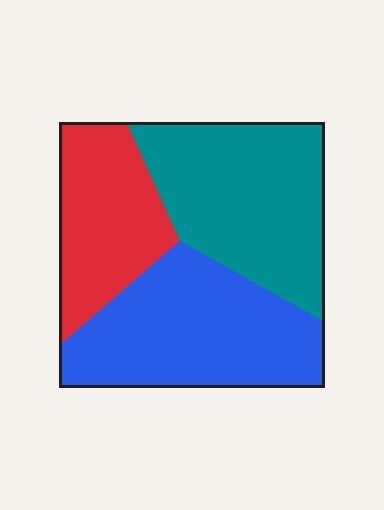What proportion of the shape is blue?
Blue takes up about three eighths (3/8) of the shape.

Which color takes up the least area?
Red, at roughly 25%.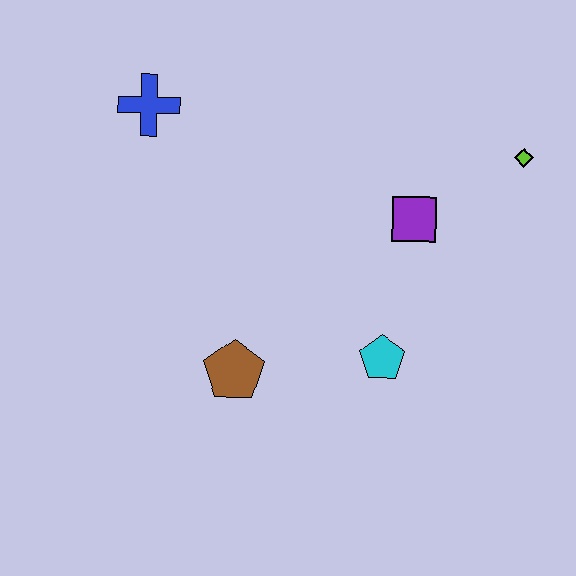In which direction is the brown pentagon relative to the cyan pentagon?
The brown pentagon is to the left of the cyan pentagon.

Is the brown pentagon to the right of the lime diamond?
No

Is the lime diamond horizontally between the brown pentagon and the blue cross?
No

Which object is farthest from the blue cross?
The lime diamond is farthest from the blue cross.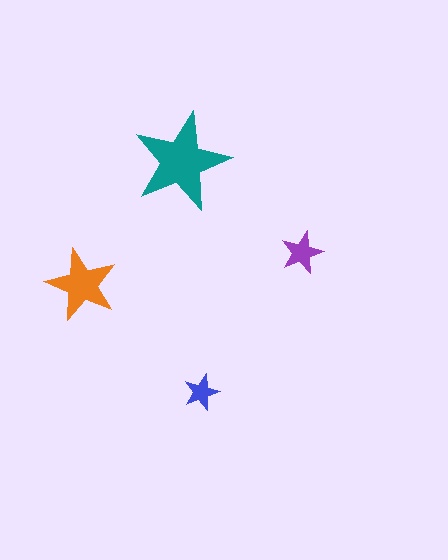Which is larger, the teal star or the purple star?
The teal one.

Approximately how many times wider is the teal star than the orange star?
About 1.5 times wider.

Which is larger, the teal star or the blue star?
The teal one.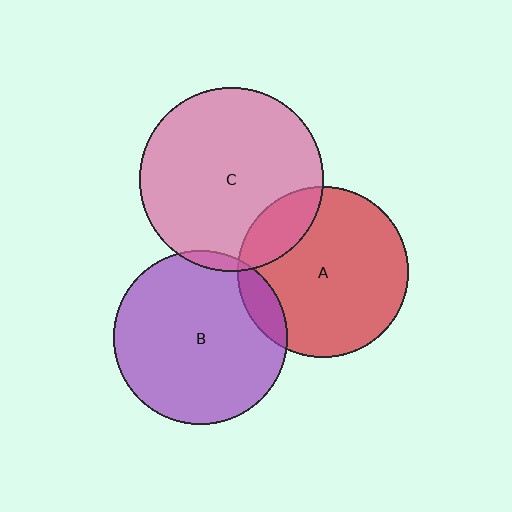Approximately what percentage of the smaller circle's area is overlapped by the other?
Approximately 15%.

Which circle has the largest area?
Circle C (pink).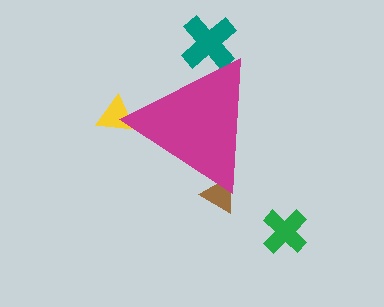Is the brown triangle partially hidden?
Yes, the brown triangle is partially hidden behind the magenta triangle.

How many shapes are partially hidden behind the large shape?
3 shapes are partially hidden.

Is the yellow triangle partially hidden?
Yes, the yellow triangle is partially hidden behind the magenta triangle.